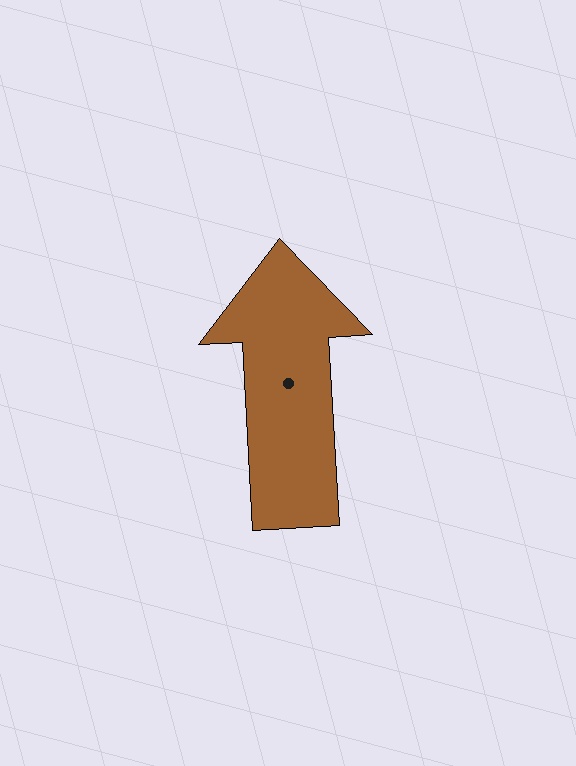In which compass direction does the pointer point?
North.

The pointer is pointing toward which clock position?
Roughly 12 o'clock.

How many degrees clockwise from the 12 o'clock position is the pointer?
Approximately 357 degrees.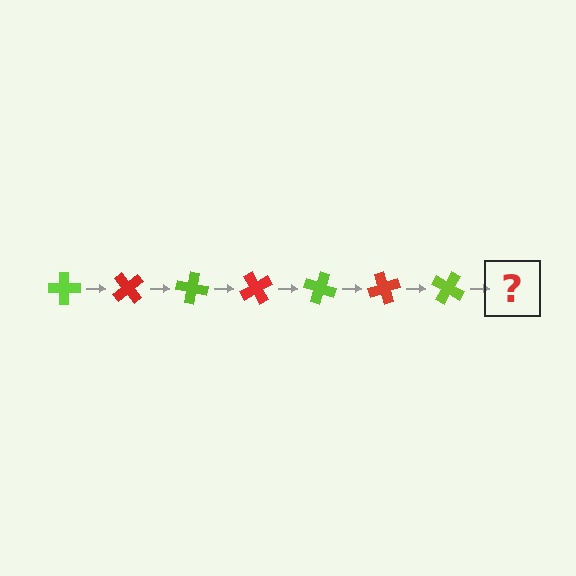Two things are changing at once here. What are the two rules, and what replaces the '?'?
The two rules are that it rotates 50 degrees each step and the color cycles through lime and red. The '?' should be a red cross, rotated 350 degrees from the start.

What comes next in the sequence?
The next element should be a red cross, rotated 350 degrees from the start.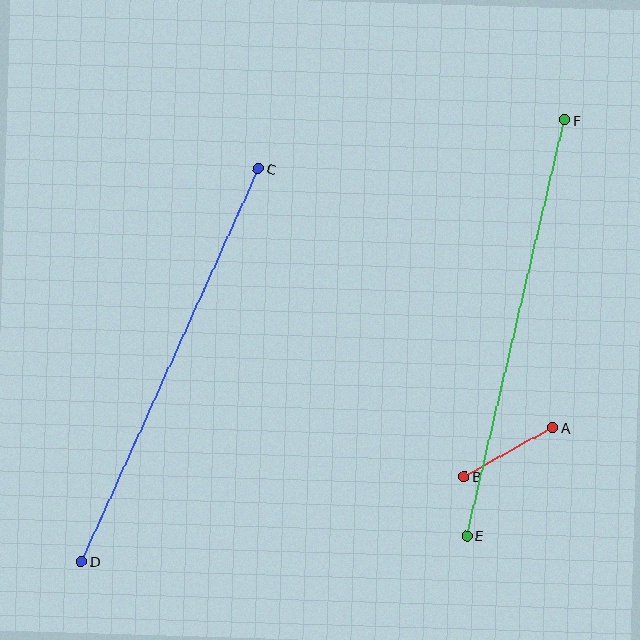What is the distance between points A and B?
The distance is approximately 101 pixels.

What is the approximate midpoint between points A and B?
The midpoint is at approximately (509, 452) pixels.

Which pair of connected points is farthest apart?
Points C and D are farthest apart.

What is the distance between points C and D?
The distance is approximately 431 pixels.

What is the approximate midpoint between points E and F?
The midpoint is at approximately (516, 328) pixels.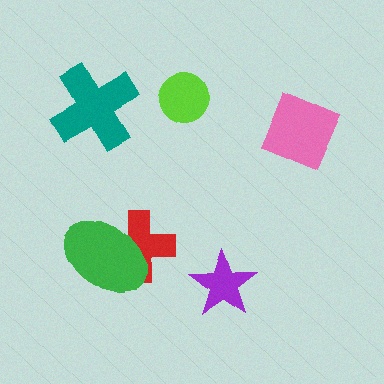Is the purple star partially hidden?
No, no other shape covers it.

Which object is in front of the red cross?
The green ellipse is in front of the red cross.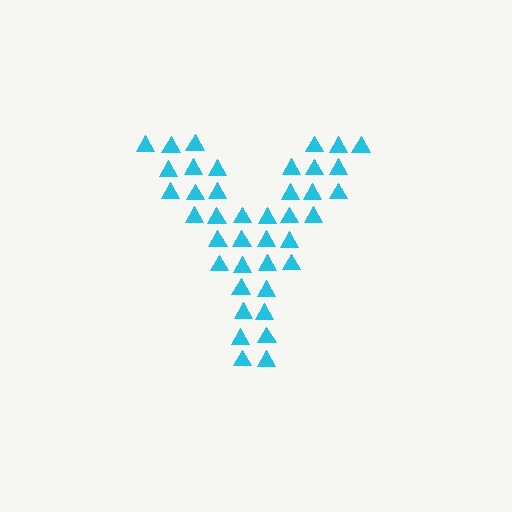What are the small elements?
The small elements are triangles.